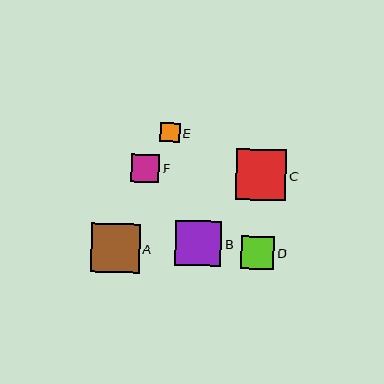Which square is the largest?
Square C is the largest with a size of approximately 51 pixels.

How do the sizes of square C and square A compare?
Square C and square A are approximately the same size.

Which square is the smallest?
Square E is the smallest with a size of approximately 20 pixels.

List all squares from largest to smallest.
From largest to smallest: C, A, B, D, F, E.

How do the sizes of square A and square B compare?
Square A and square B are approximately the same size.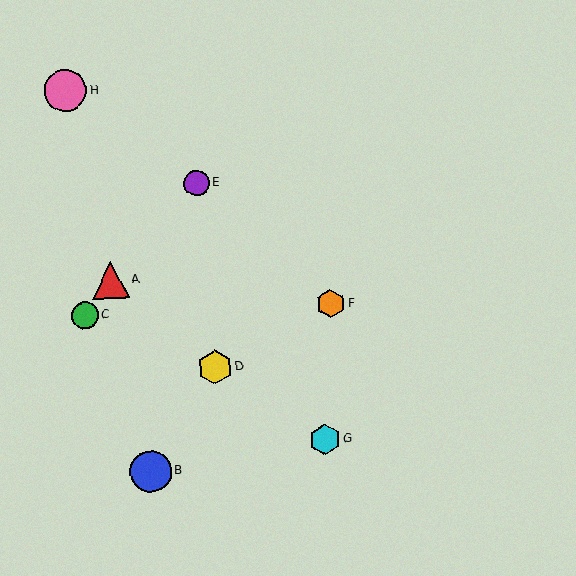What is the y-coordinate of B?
Object B is at y≈472.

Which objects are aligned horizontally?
Objects C, F are aligned horizontally.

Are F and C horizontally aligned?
Yes, both are at y≈304.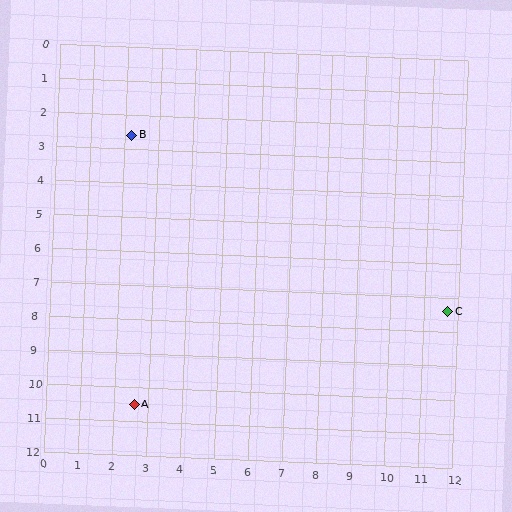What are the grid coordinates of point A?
Point A is at approximately (2.6, 10.5).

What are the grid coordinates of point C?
Point C is at approximately (11.7, 7.4).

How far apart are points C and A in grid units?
Points C and A are about 9.6 grid units apart.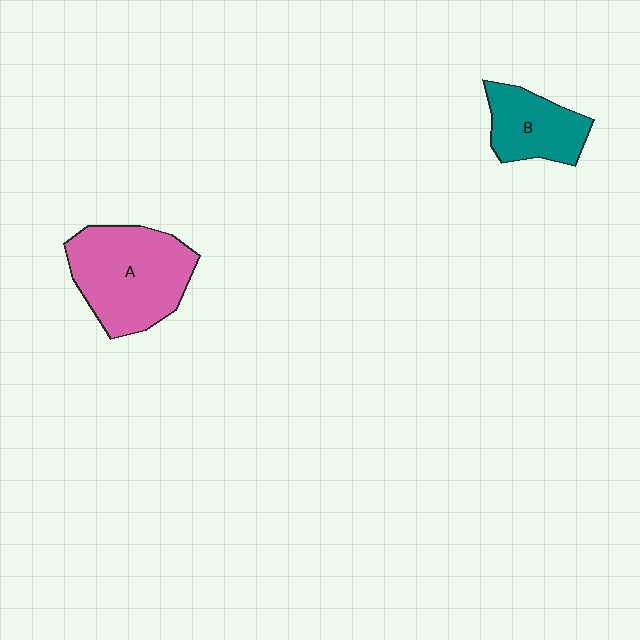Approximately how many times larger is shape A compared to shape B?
Approximately 1.7 times.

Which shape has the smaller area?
Shape B (teal).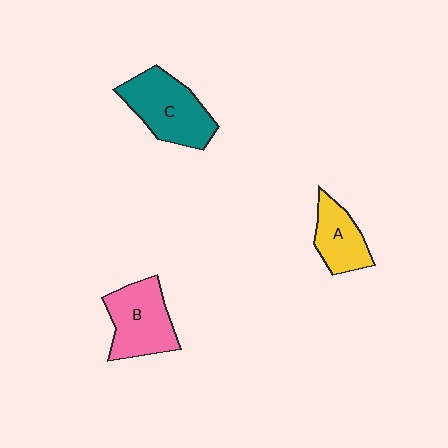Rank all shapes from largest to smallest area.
From largest to smallest: C (teal), B (pink), A (yellow).